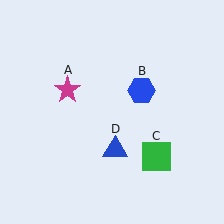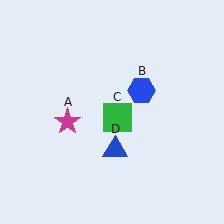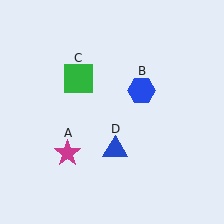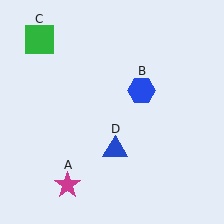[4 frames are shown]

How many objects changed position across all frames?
2 objects changed position: magenta star (object A), green square (object C).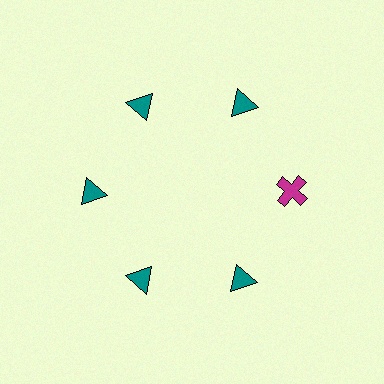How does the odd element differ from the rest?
It differs in both color (magenta instead of teal) and shape (cross instead of triangle).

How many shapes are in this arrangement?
There are 6 shapes arranged in a ring pattern.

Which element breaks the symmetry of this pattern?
The magenta cross at roughly the 3 o'clock position breaks the symmetry. All other shapes are teal triangles.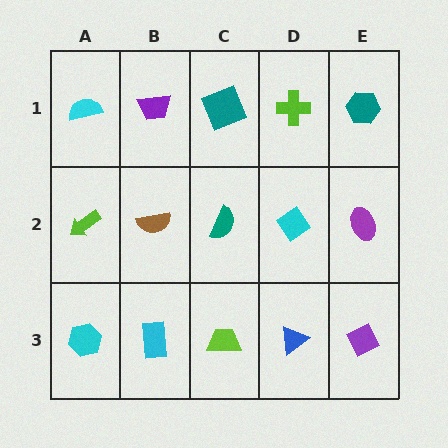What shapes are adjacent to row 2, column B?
A purple trapezoid (row 1, column B), a cyan rectangle (row 3, column B), a lime arrow (row 2, column A), a teal semicircle (row 2, column C).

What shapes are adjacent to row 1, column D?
A cyan diamond (row 2, column D), a teal square (row 1, column C), a teal hexagon (row 1, column E).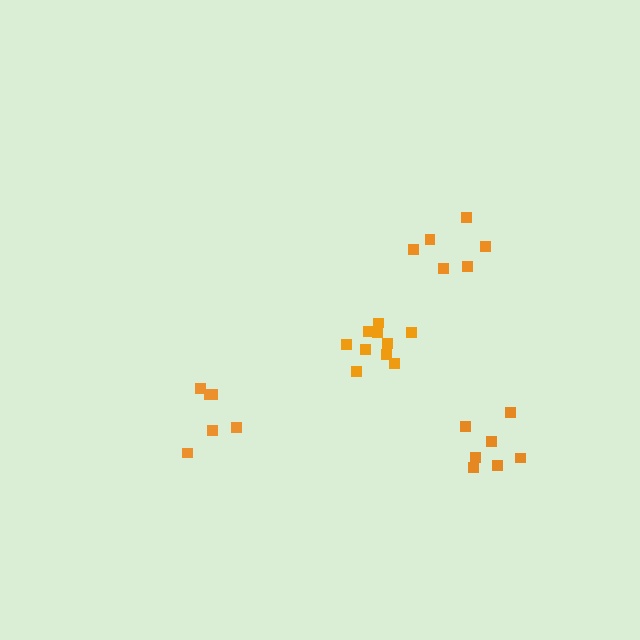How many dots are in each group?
Group 1: 7 dots, Group 2: 10 dots, Group 3: 6 dots, Group 4: 6 dots (29 total).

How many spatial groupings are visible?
There are 4 spatial groupings.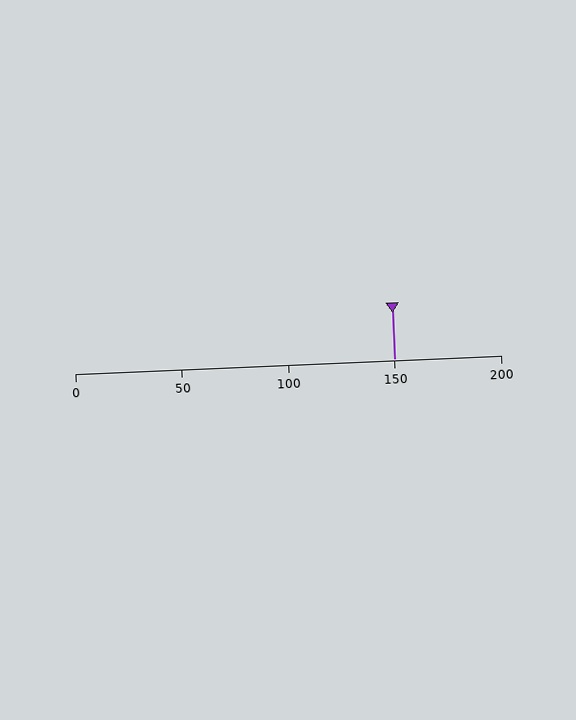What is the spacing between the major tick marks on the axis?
The major ticks are spaced 50 apart.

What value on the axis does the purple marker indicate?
The marker indicates approximately 150.